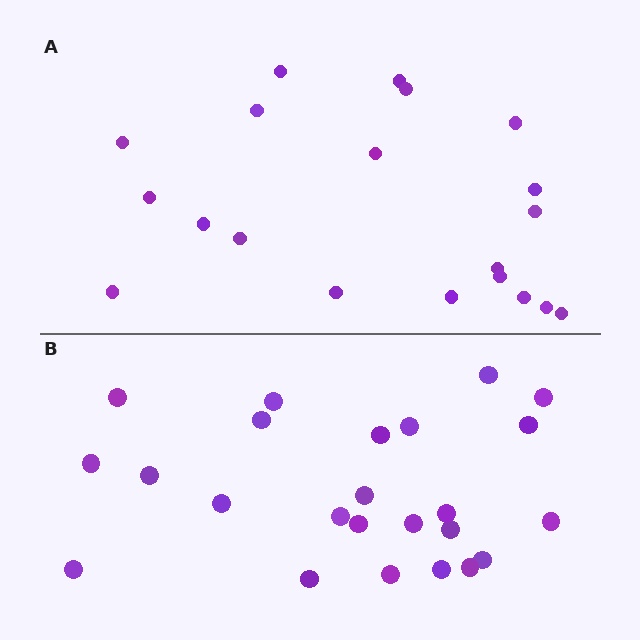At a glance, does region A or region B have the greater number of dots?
Region B (the bottom region) has more dots.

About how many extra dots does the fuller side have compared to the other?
Region B has about 4 more dots than region A.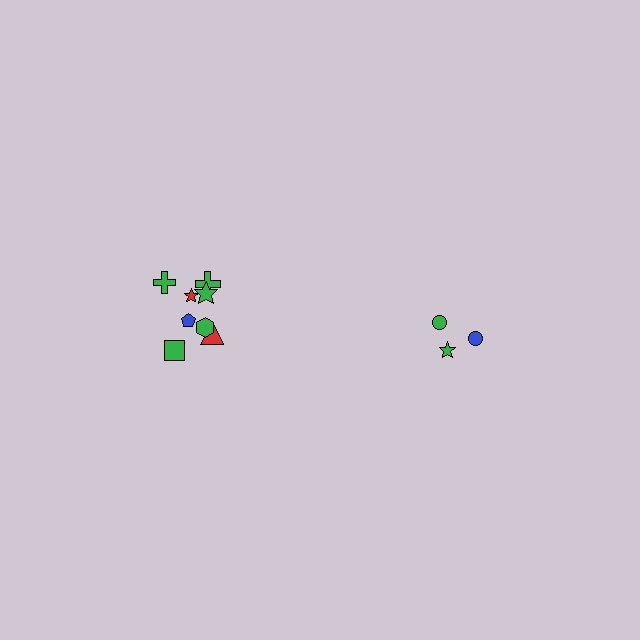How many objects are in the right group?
There are 3 objects.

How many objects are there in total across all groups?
There are 11 objects.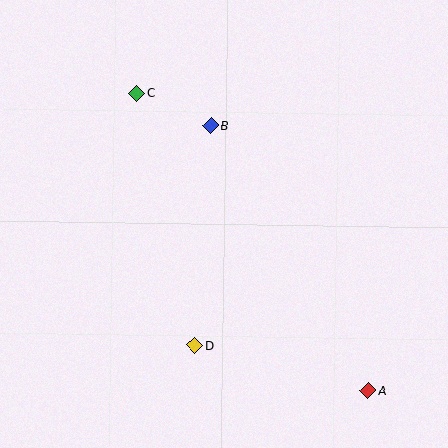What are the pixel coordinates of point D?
Point D is at (195, 345).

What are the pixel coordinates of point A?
Point A is at (368, 391).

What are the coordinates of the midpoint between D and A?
The midpoint between D and A is at (282, 368).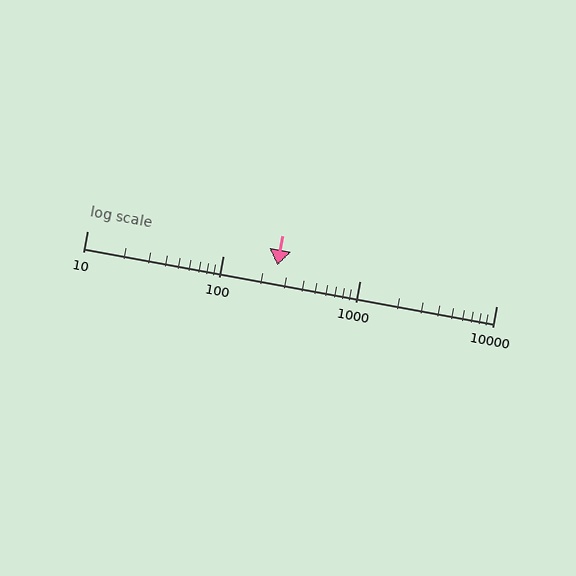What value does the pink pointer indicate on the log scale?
The pointer indicates approximately 250.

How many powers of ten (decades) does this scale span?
The scale spans 3 decades, from 10 to 10000.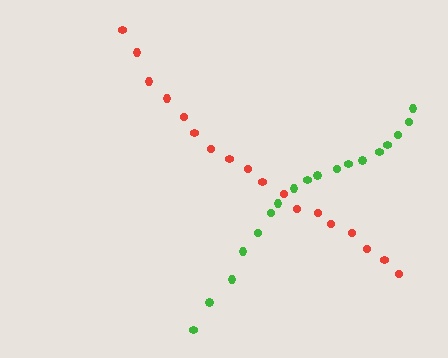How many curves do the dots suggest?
There are 2 distinct paths.